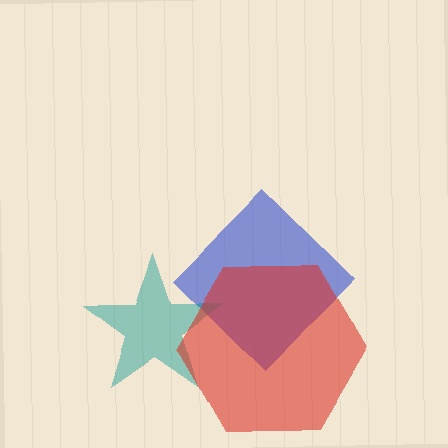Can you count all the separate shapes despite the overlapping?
Yes, there are 3 separate shapes.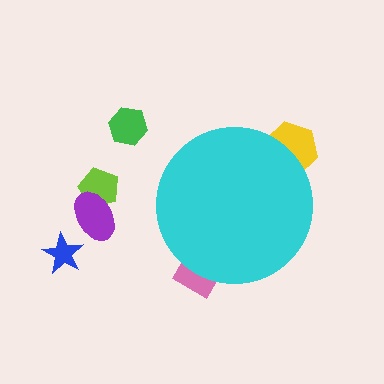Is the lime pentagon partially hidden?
No, the lime pentagon is fully visible.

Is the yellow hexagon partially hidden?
Yes, the yellow hexagon is partially hidden behind the cyan circle.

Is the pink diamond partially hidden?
Yes, the pink diamond is partially hidden behind the cyan circle.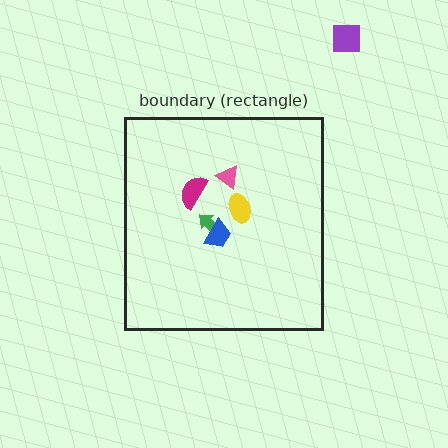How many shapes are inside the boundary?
5 inside, 1 outside.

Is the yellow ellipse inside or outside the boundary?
Inside.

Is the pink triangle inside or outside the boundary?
Inside.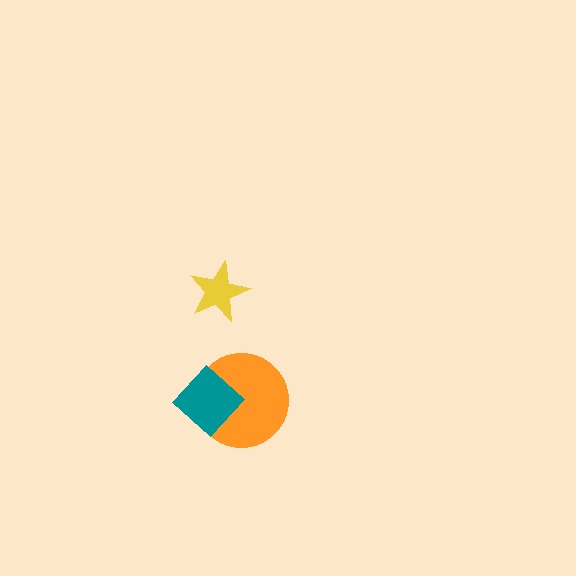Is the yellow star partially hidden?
No, no other shape covers it.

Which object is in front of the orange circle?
The teal diamond is in front of the orange circle.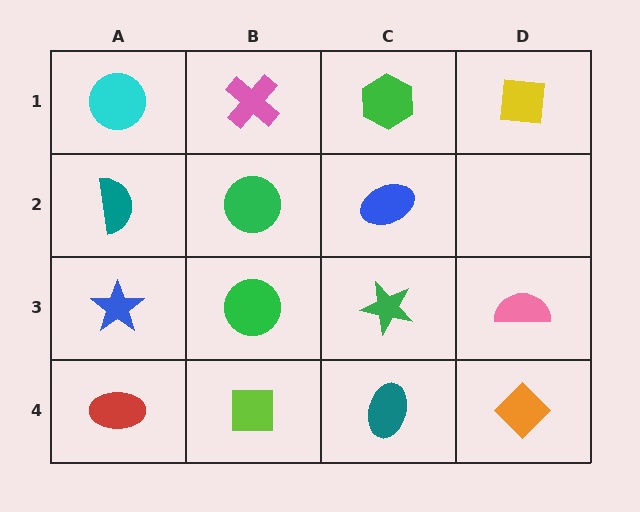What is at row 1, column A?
A cyan circle.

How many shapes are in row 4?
4 shapes.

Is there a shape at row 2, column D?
No, that cell is empty.